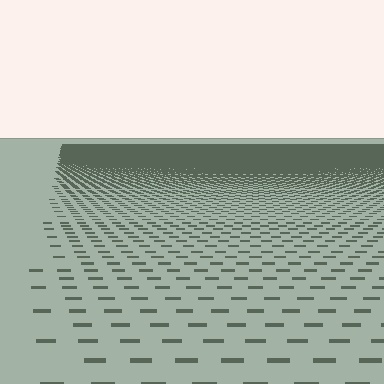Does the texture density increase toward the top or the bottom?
Density increases toward the top.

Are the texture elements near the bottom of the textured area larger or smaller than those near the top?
Larger. Near the bottom, elements are closer to the viewer and appear at a bigger on-screen size.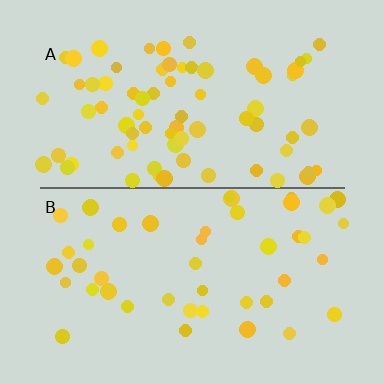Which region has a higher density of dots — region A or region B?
A (the top).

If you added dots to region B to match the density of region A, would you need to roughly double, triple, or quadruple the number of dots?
Approximately double.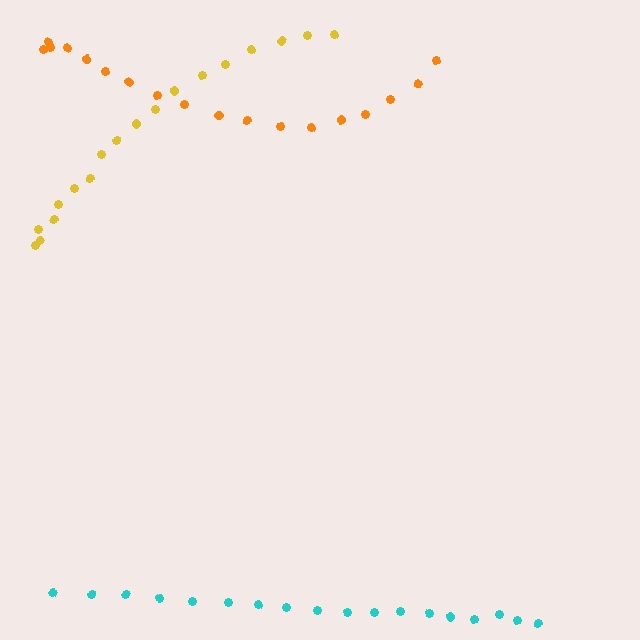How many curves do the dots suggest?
There are 3 distinct paths.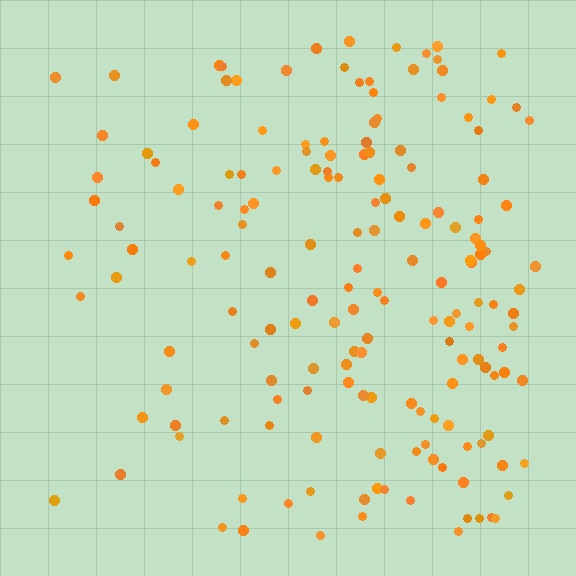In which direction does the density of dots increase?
From left to right, with the right side densest.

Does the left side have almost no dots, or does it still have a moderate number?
Still a moderate number, just noticeably fewer than the right.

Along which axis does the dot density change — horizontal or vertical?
Horizontal.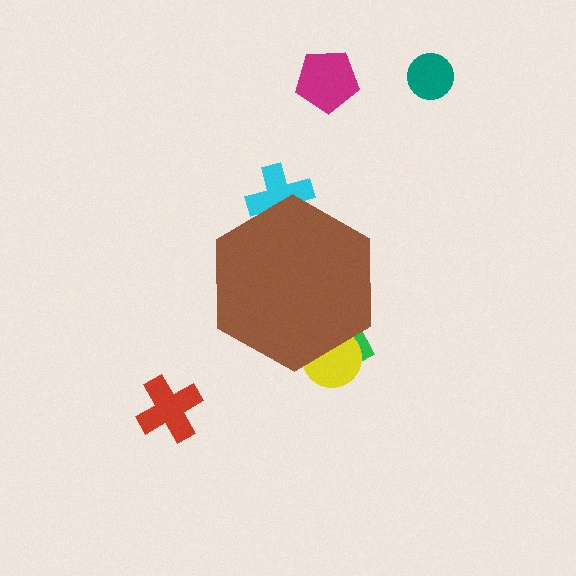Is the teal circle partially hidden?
No, the teal circle is fully visible.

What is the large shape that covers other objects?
A brown hexagon.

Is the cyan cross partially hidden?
Yes, the cyan cross is partially hidden behind the brown hexagon.